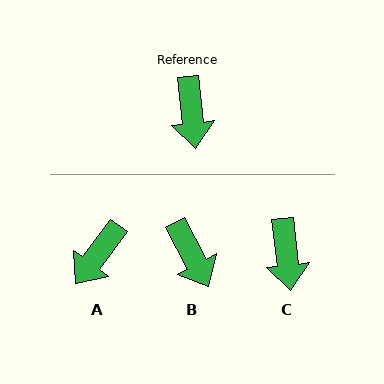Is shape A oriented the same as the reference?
No, it is off by about 43 degrees.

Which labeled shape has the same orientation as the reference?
C.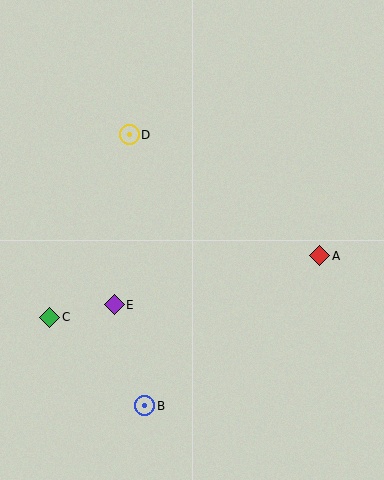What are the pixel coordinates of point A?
Point A is at (320, 256).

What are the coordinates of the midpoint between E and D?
The midpoint between E and D is at (122, 220).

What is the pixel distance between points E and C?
The distance between E and C is 66 pixels.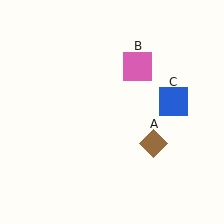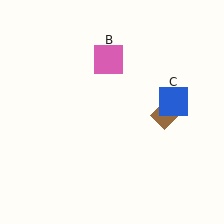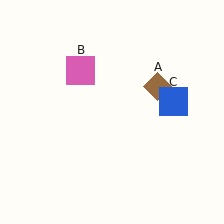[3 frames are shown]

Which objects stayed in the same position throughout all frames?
Blue square (object C) remained stationary.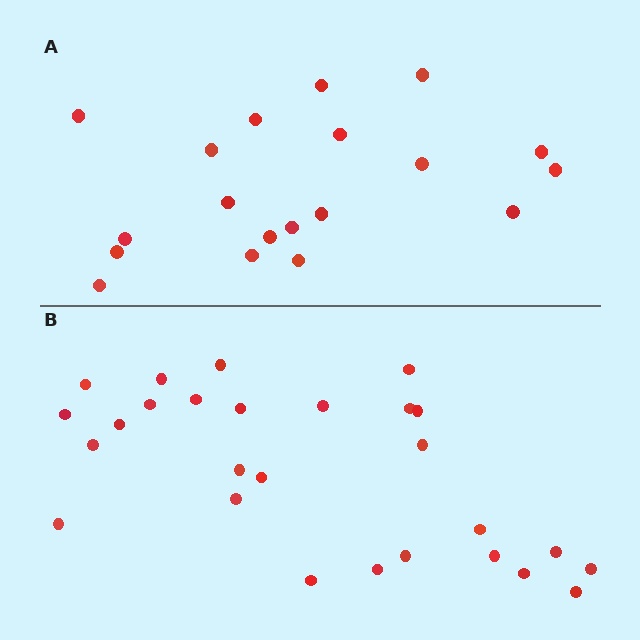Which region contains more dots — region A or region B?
Region B (the bottom region) has more dots.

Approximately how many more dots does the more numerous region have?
Region B has roughly 8 or so more dots than region A.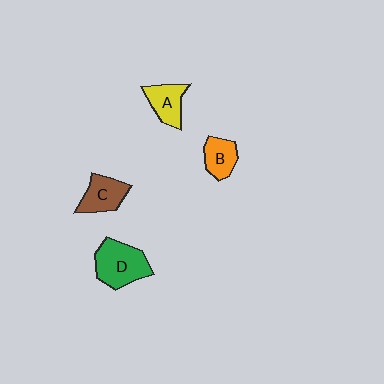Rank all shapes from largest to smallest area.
From largest to smallest: D (green), C (brown), A (yellow), B (orange).